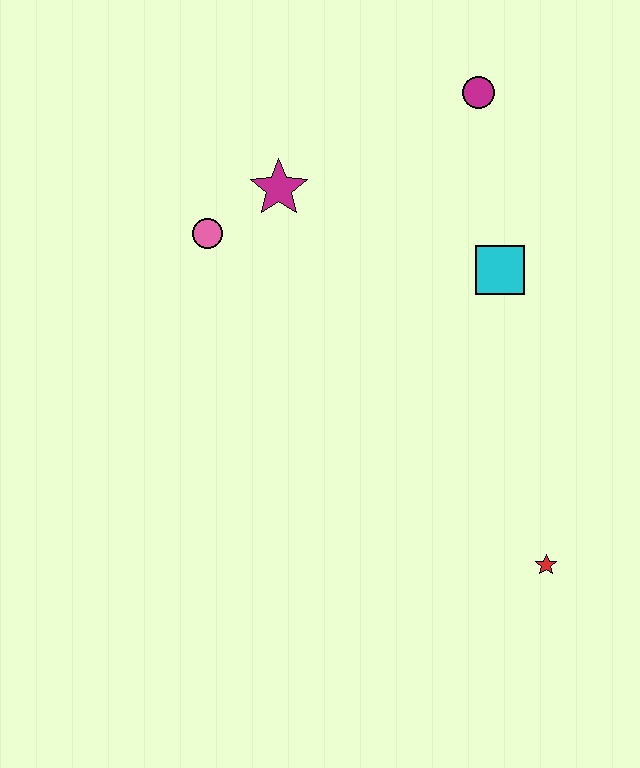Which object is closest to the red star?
The cyan square is closest to the red star.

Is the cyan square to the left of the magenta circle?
No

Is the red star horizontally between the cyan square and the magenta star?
No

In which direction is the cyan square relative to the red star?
The cyan square is above the red star.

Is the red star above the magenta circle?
No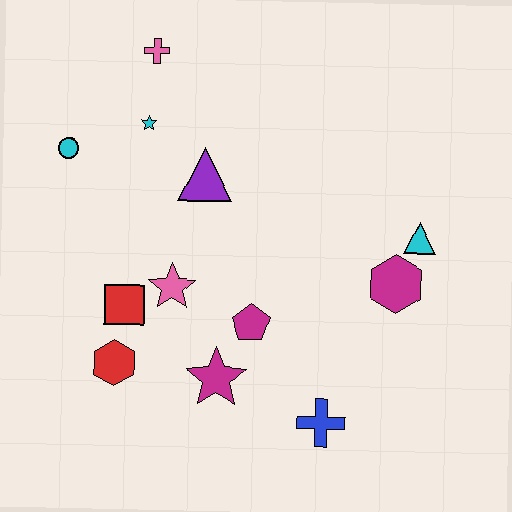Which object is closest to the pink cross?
The cyan star is closest to the pink cross.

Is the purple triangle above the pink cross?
No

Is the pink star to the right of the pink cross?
Yes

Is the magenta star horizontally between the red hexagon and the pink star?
No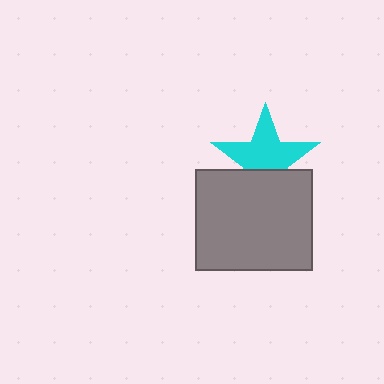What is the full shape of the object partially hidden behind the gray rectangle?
The partially hidden object is a cyan star.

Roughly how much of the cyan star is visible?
Most of it is visible (roughly 66%).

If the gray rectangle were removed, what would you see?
You would see the complete cyan star.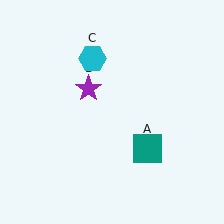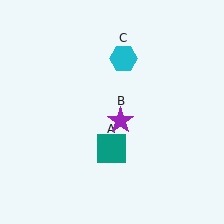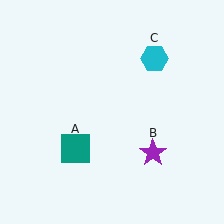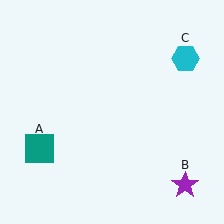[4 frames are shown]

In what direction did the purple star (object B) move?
The purple star (object B) moved down and to the right.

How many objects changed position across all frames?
3 objects changed position: teal square (object A), purple star (object B), cyan hexagon (object C).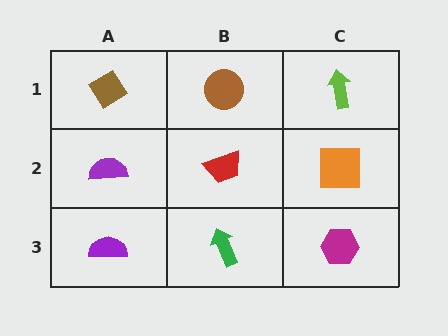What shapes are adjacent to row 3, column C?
An orange square (row 2, column C), a green arrow (row 3, column B).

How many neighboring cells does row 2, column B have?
4.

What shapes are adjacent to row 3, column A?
A purple semicircle (row 2, column A), a green arrow (row 3, column B).